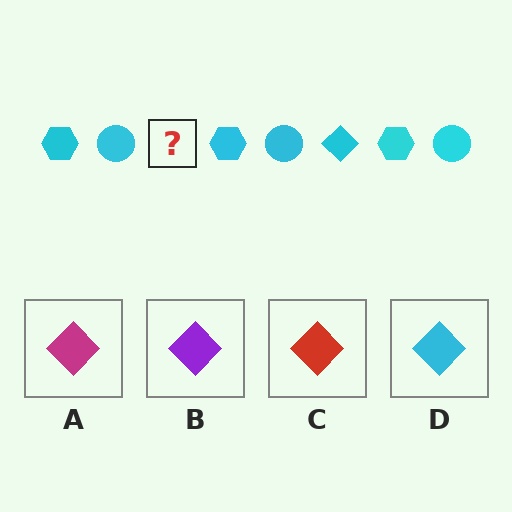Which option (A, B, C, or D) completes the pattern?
D.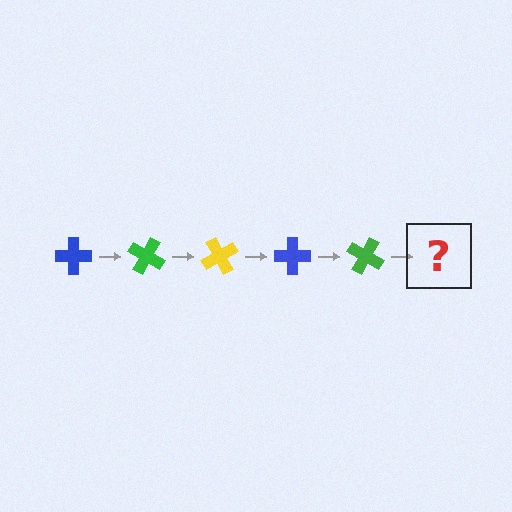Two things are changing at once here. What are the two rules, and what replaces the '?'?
The two rules are that it rotates 30 degrees each step and the color cycles through blue, green, and yellow. The '?' should be a yellow cross, rotated 150 degrees from the start.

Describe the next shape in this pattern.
It should be a yellow cross, rotated 150 degrees from the start.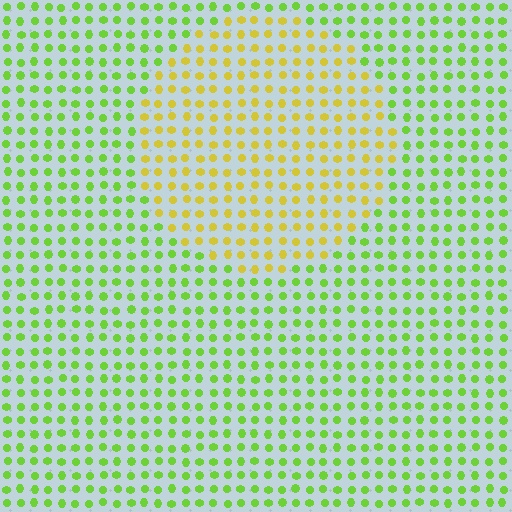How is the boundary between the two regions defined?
The boundary is defined purely by a slight shift in hue (about 44 degrees). Spacing, size, and orientation are identical on both sides.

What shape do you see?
I see a circle.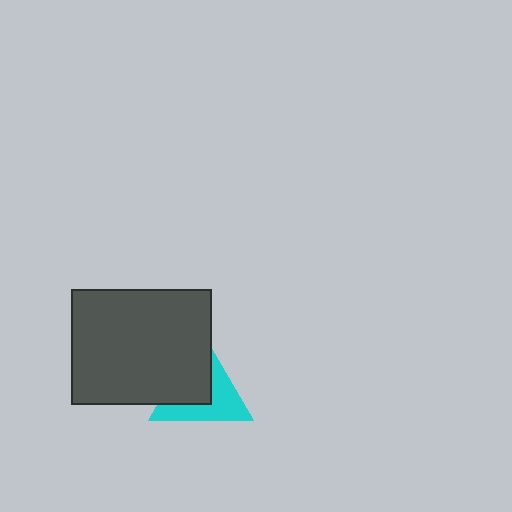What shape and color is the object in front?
The object in front is a dark gray rectangle.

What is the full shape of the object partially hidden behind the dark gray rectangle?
The partially hidden object is a cyan triangle.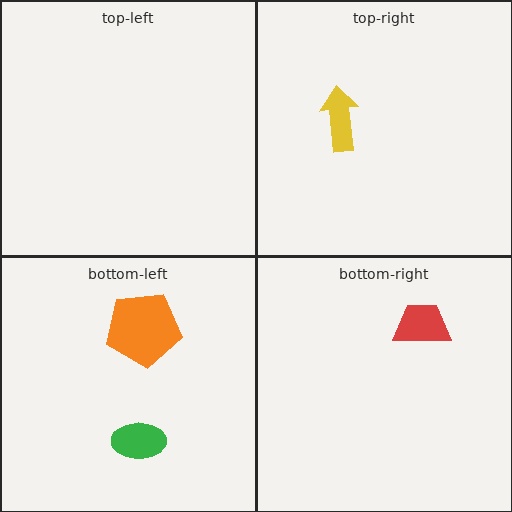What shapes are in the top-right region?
The yellow arrow.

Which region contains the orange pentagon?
The bottom-left region.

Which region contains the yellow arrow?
The top-right region.